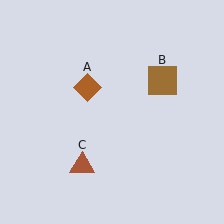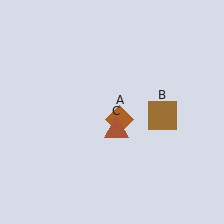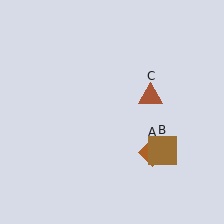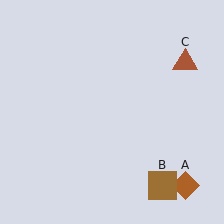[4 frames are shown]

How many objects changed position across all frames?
3 objects changed position: brown diamond (object A), brown square (object B), brown triangle (object C).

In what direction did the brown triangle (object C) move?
The brown triangle (object C) moved up and to the right.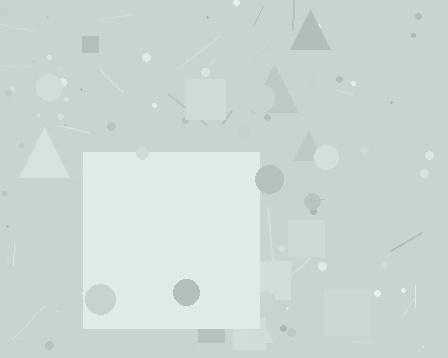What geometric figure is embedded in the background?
A square is embedded in the background.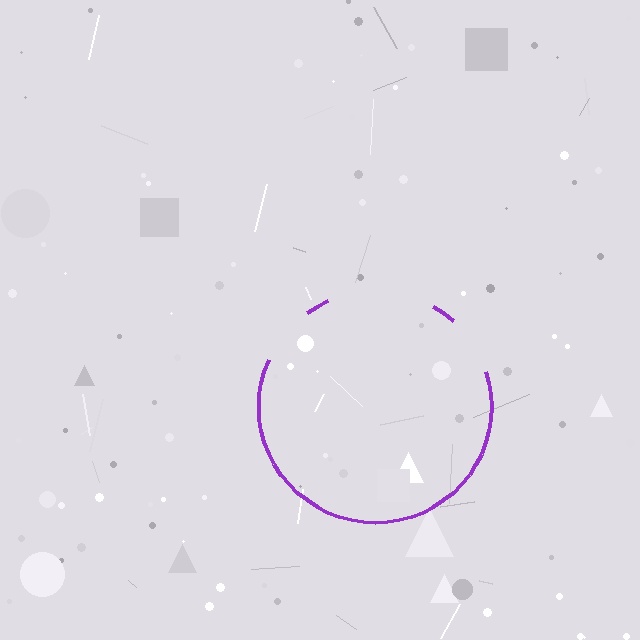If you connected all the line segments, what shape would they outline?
They would outline a circle.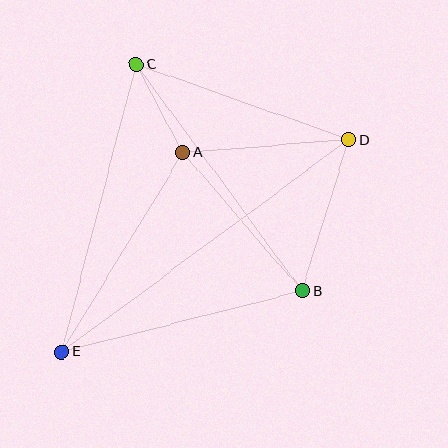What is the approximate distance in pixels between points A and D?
The distance between A and D is approximately 166 pixels.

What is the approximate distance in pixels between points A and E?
The distance between A and E is approximately 233 pixels.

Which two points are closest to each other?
Points A and C are closest to each other.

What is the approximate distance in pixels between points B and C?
The distance between B and C is approximately 281 pixels.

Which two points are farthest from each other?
Points D and E are farthest from each other.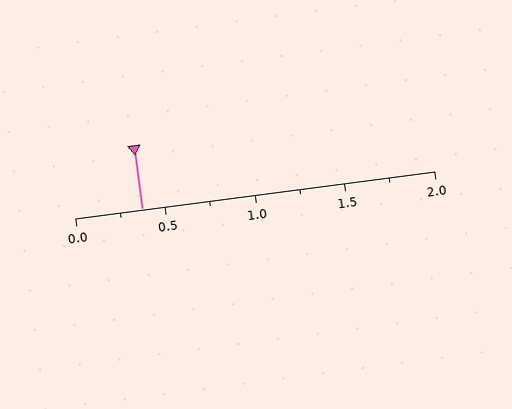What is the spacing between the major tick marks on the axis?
The major ticks are spaced 0.5 apart.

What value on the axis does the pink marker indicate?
The marker indicates approximately 0.38.